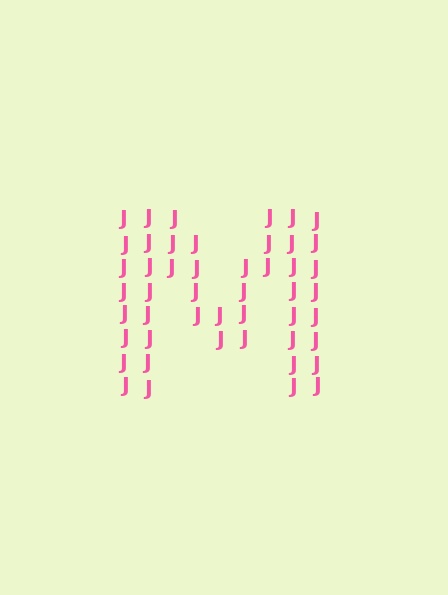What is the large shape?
The large shape is the letter M.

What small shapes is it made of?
It is made of small letter J's.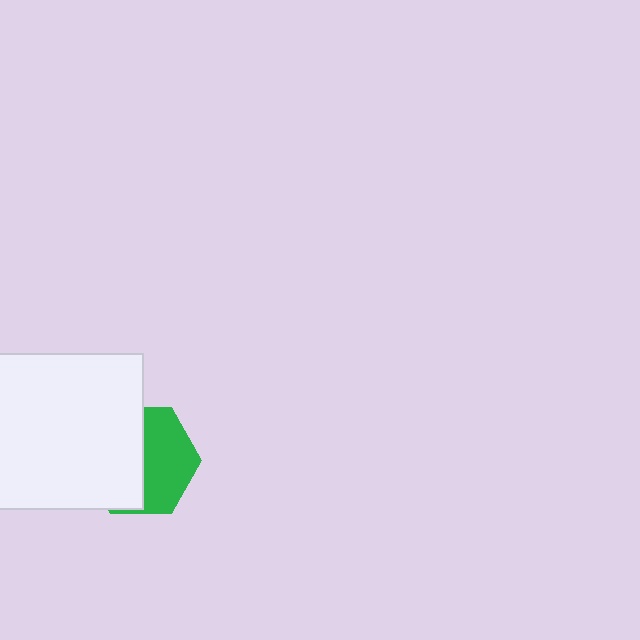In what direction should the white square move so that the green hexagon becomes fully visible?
The white square should move left. That is the shortest direction to clear the overlap and leave the green hexagon fully visible.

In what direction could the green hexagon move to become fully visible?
The green hexagon could move right. That would shift it out from behind the white square entirely.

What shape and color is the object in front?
The object in front is a white square.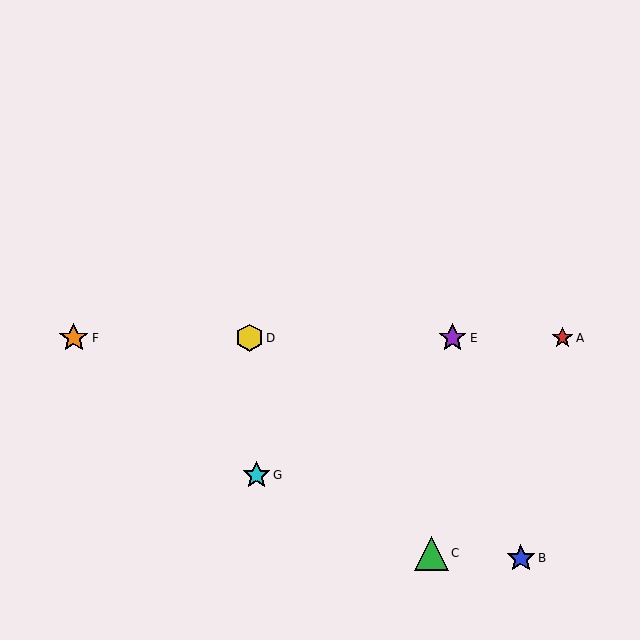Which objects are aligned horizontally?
Objects A, D, E, F are aligned horizontally.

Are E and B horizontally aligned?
No, E is at y≈338 and B is at y≈558.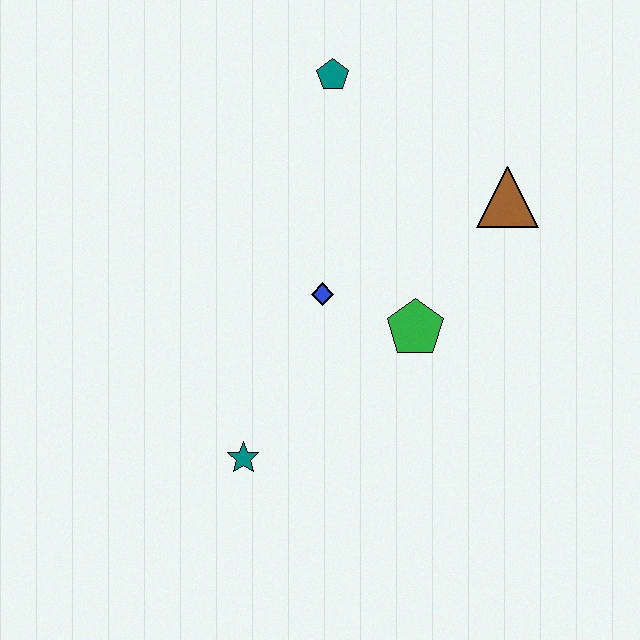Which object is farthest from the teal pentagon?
The teal star is farthest from the teal pentagon.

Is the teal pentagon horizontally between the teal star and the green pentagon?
Yes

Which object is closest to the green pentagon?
The blue diamond is closest to the green pentagon.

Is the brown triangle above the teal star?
Yes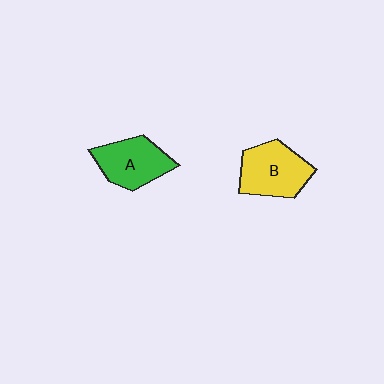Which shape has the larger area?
Shape B (yellow).